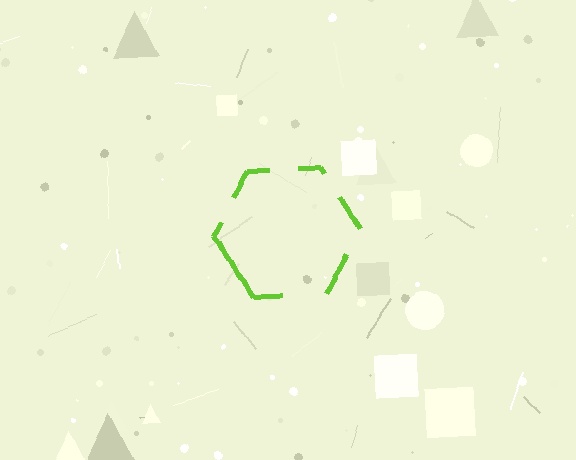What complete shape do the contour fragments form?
The contour fragments form a hexagon.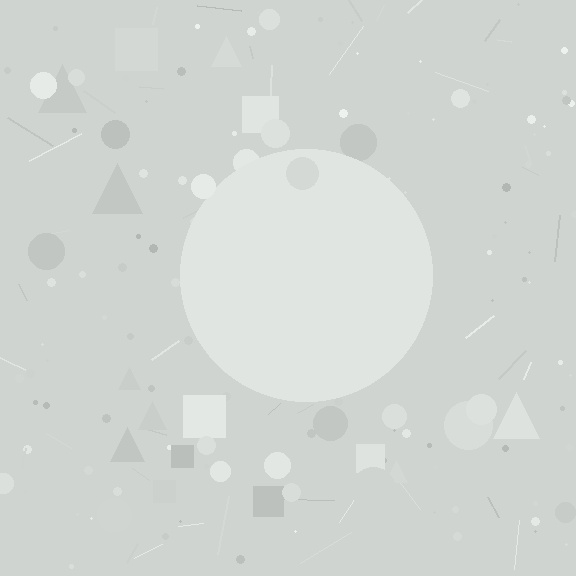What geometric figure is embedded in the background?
A circle is embedded in the background.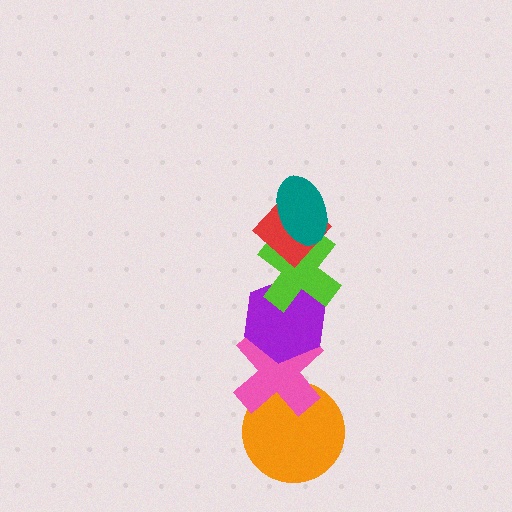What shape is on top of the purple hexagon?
The lime cross is on top of the purple hexagon.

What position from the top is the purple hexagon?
The purple hexagon is 4th from the top.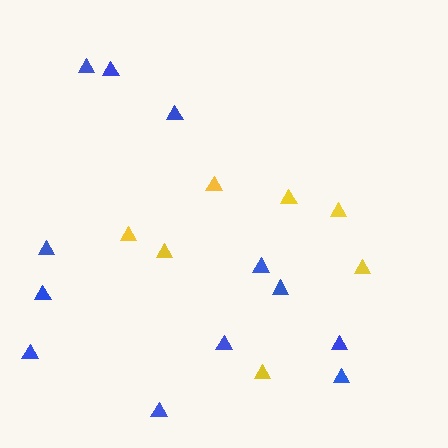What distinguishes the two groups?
There are 2 groups: one group of yellow triangles (7) and one group of blue triangles (12).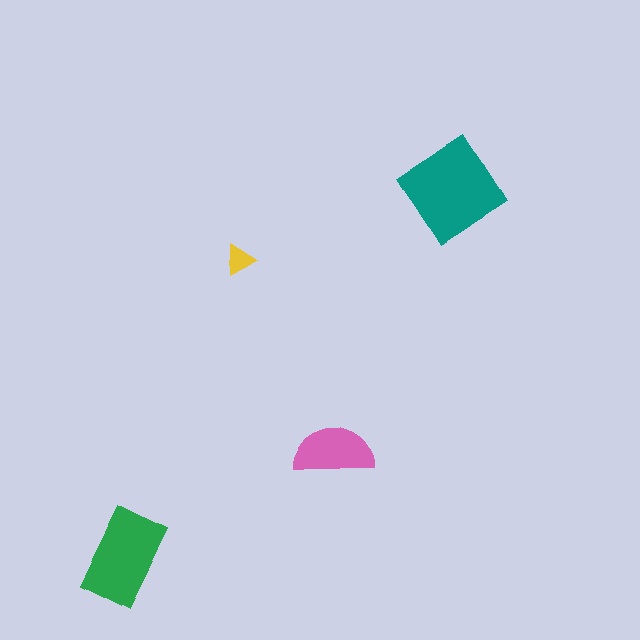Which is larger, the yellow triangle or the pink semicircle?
The pink semicircle.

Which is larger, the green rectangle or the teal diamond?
The teal diamond.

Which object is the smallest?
The yellow triangle.